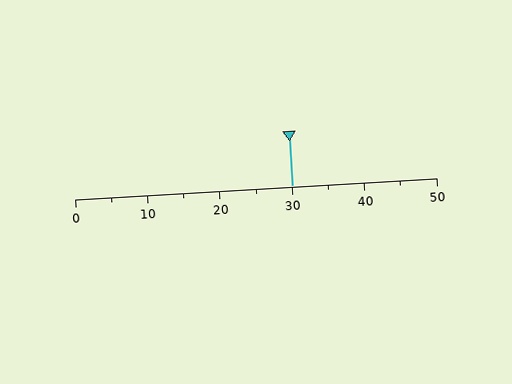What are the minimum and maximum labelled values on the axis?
The axis runs from 0 to 50.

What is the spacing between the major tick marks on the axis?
The major ticks are spaced 10 apart.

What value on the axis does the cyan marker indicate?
The marker indicates approximately 30.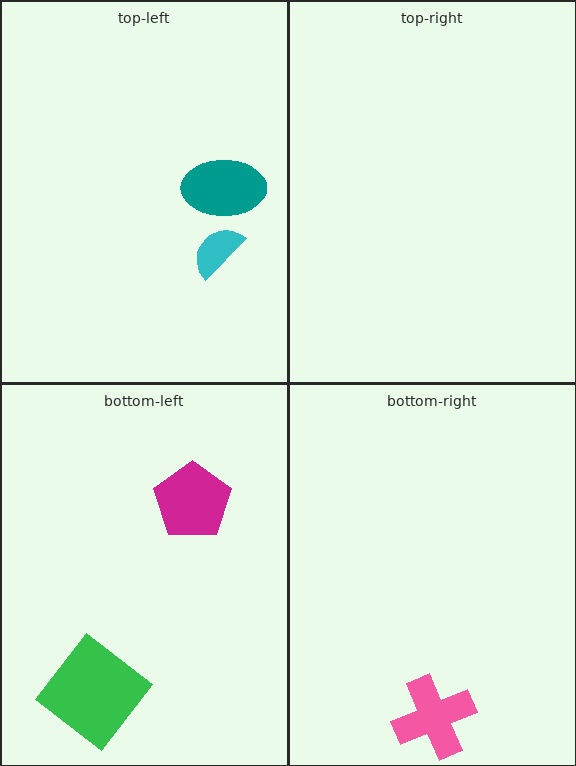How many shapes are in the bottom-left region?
2.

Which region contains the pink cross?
The bottom-right region.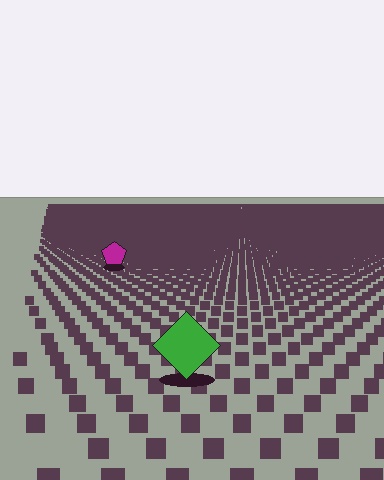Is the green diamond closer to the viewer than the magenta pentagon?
Yes. The green diamond is closer — you can tell from the texture gradient: the ground texture is coarser near it.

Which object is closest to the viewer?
The green diamond is closest. The texture marks near it are larger and more spread out.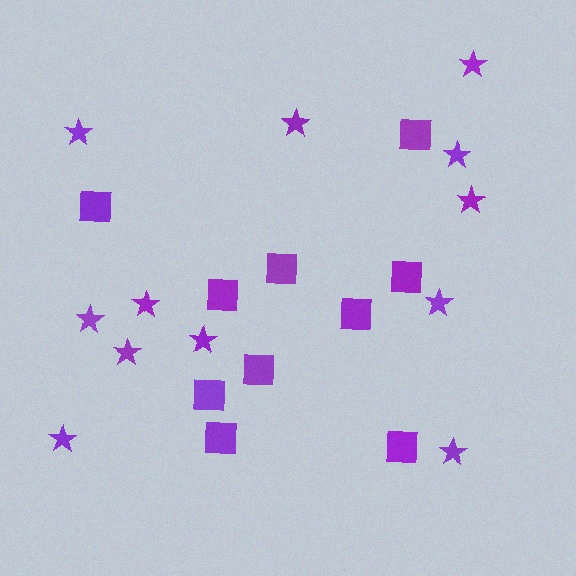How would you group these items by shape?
There are 2 groups: one group of stars (12) and one group of squares (10).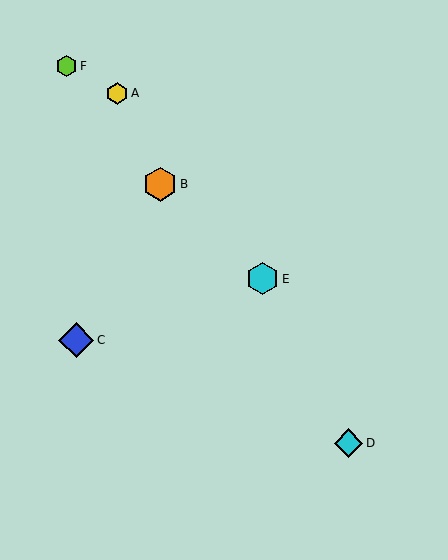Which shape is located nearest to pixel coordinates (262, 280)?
The cyan hexagon (labeled E) at (262, 279) is nearest to that location.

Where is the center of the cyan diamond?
The center of the cyan diamond is at (349, 443).